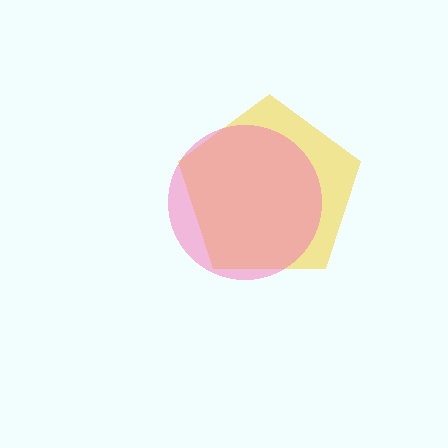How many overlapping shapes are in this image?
There are 2 overlapping shapes in the image.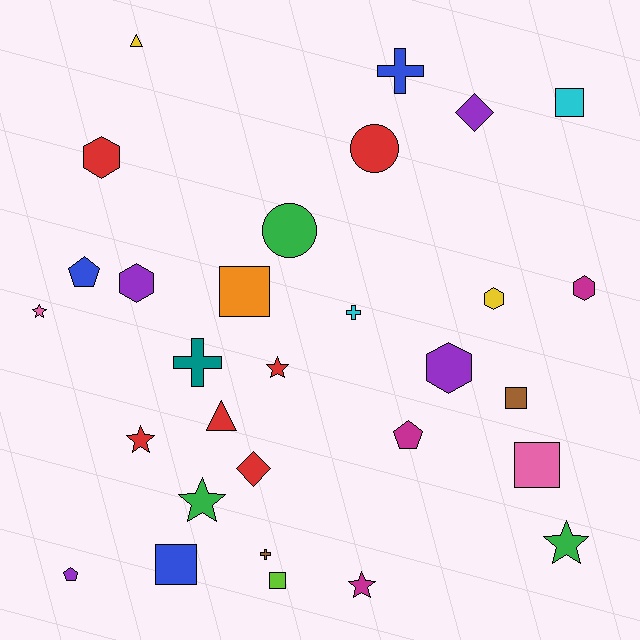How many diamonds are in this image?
There are 2 diamonds.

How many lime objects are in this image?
There is 1 lime object.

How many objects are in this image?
There are 30 objects.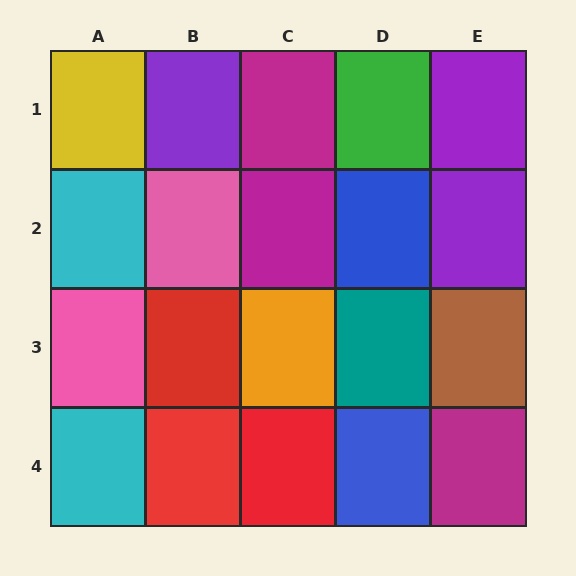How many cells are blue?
2 cells are blue.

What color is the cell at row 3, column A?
Pink.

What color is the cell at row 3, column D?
Teal.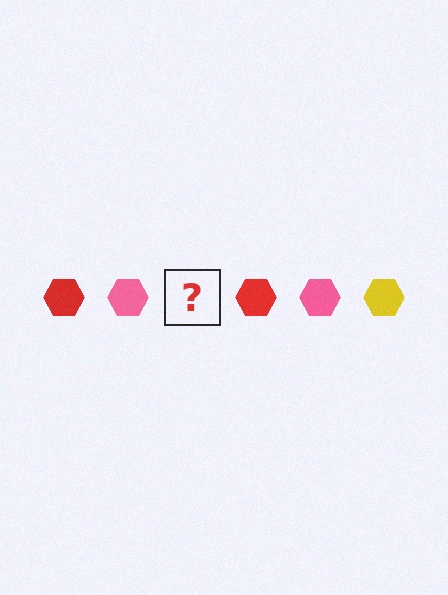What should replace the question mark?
The question mark should be replaced with a yellow hexagon.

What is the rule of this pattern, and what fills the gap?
The rule is that the pattern cycles through red, pink, yellow hexagons. The gap should be filled with a yellow hexagon.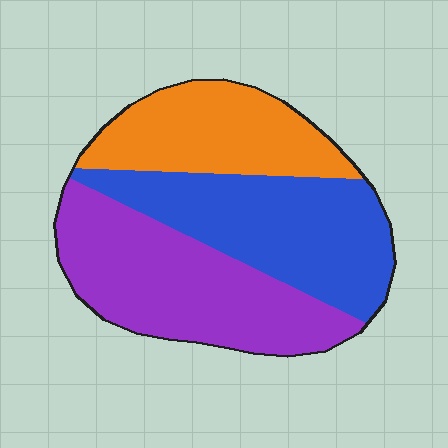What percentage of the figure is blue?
Blue takes up between a third and a half of the figure.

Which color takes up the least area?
Orange, at roughly 25%.